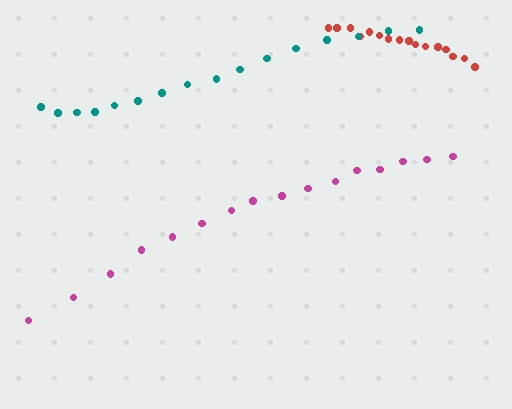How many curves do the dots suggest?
There are 3 distinct paths.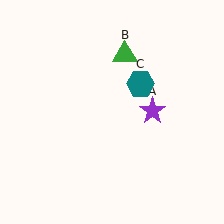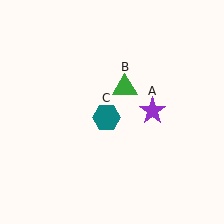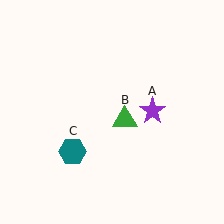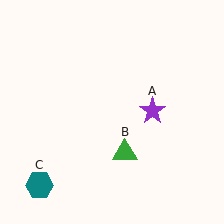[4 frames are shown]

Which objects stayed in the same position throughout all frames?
Purple star (object A) remained stationary.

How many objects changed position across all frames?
2 objects changed position: green triangle (object B), teal hexagon (object C).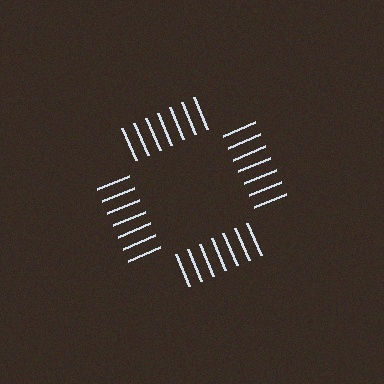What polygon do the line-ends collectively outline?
An illusory square — the line segments terminate on its edges but no continuous stroke is drawn.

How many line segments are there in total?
28 — 7 along each of the 4 edges.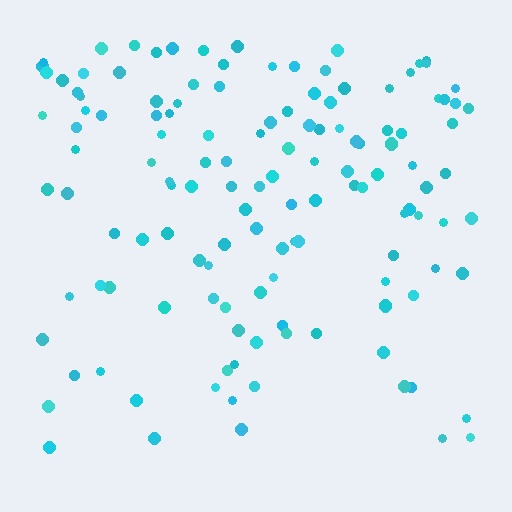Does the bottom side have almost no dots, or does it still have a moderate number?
Still a moderate number, just noticeably fewer than the top.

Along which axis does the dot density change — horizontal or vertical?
Vertical.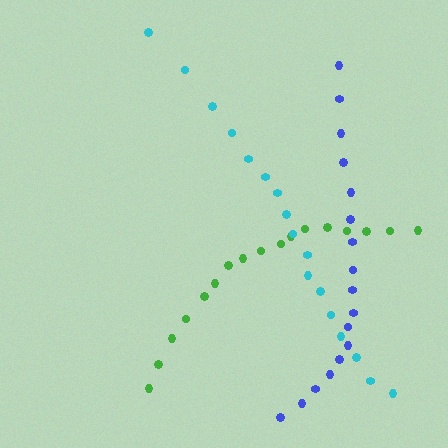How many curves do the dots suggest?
There are 3 distinct paths.